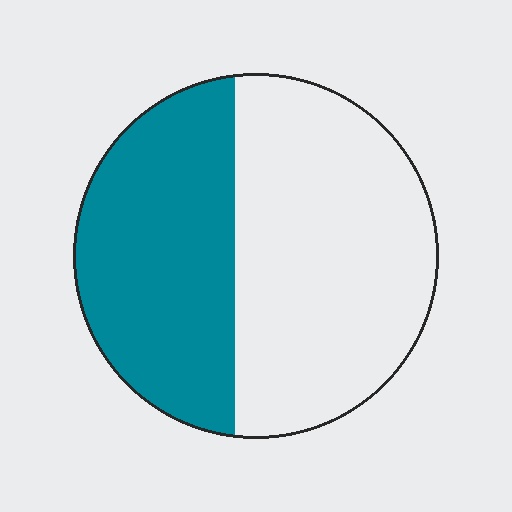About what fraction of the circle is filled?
About two fifths (2/5).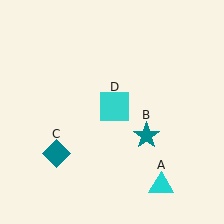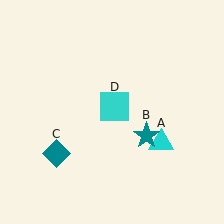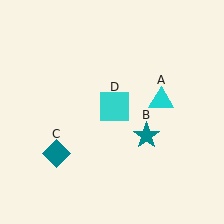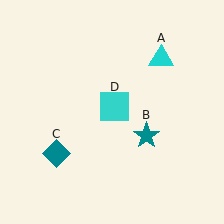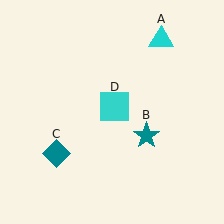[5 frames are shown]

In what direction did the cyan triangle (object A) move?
The cyan triangle (object A) moved up.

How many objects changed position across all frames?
1 object changed position: cyan triangle (object A).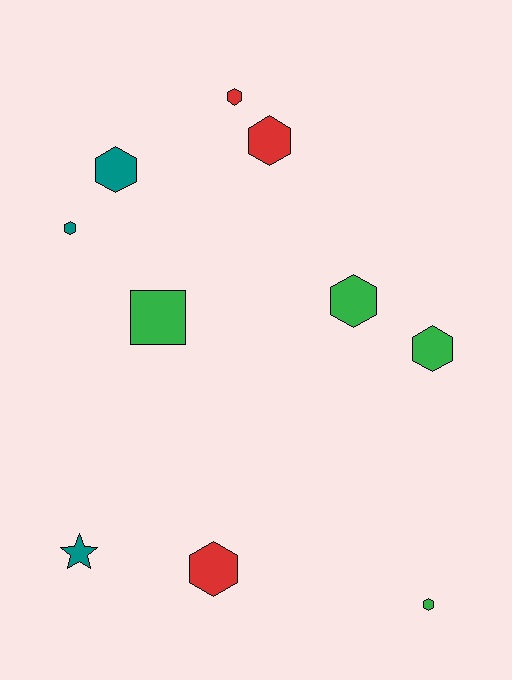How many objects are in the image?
There are 10 objects.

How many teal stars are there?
There is 1 teal star.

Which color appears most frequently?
Green, with 4 objects.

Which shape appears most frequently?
Hexagon, with 8 objects.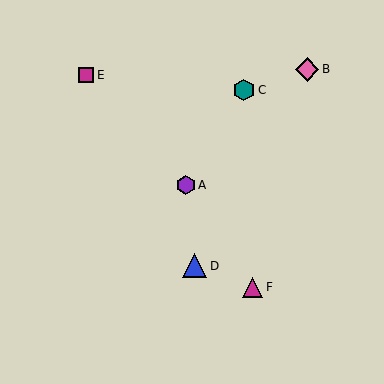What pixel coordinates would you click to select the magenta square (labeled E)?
Click at (86, 75) to select the magenta square E.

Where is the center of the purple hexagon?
The center of the purple hexagon is at (186, 185).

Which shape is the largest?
The blue triangle (labeled D) is the largest.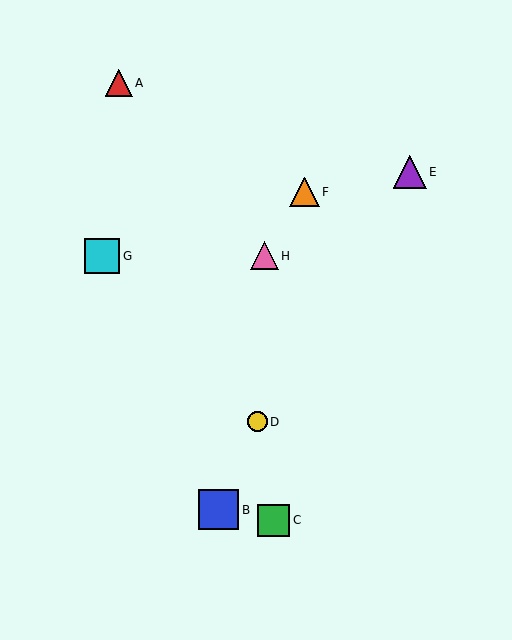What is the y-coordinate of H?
Object H is at y≈256.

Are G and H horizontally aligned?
Yes, both are at y≈256.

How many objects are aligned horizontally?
2 objects (G, H) are aligned horizontally.